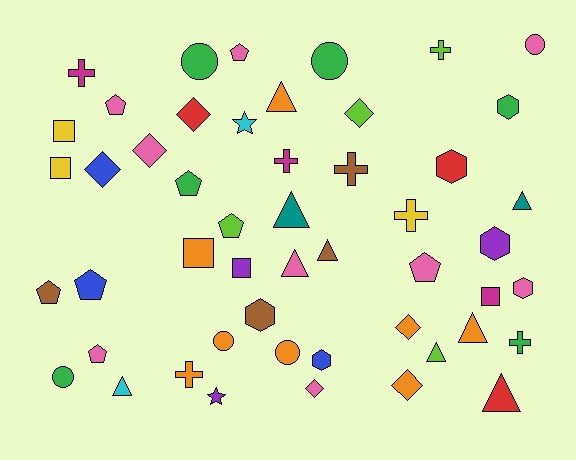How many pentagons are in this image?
There are 8 pentagons.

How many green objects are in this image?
There are 6 green objects.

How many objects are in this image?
There are 50 objects.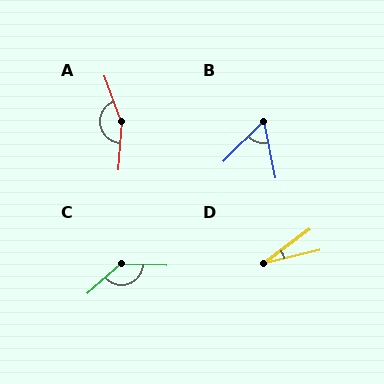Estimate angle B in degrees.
Approximately 57 degrees.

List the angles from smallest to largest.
D (24°), B (57°), C (137°), A (157°).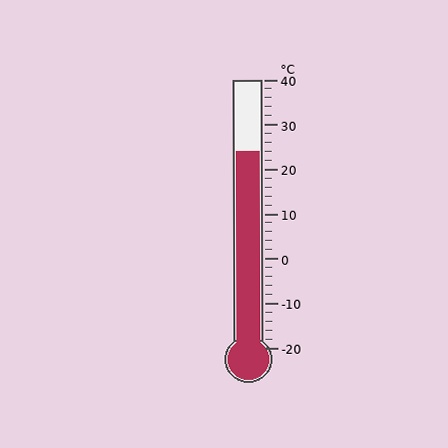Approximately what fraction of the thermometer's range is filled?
The thermometer is filled to approximately 75% of its range.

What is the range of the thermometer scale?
The thermometer scale ranges from -20°C to 40°C.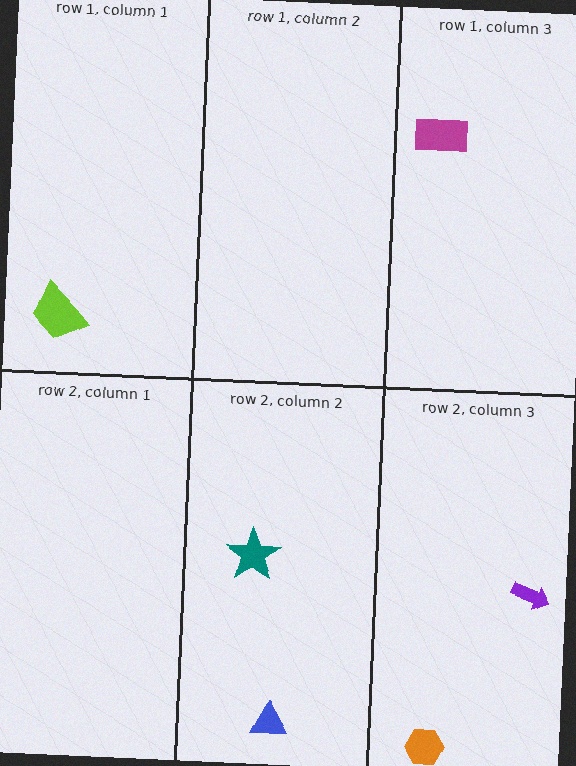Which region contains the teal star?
The row 2, column 2 region.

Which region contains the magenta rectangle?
The row 1, column 3 region.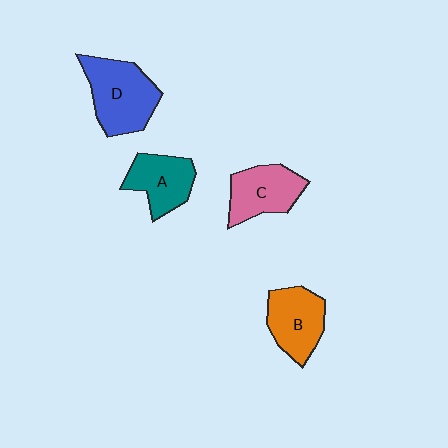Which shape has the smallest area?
Shape A (teal).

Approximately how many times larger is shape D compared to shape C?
Approximately 1.3 times.